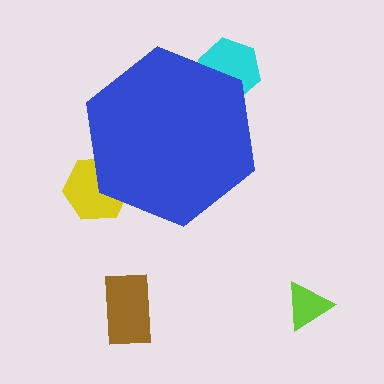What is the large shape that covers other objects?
A blue hexagon.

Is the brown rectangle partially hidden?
No, the brown rectangle is fully visible.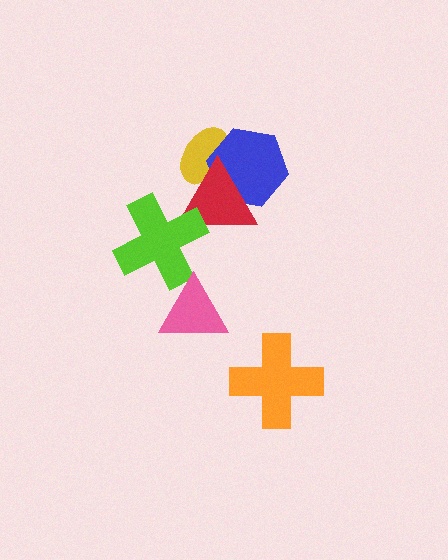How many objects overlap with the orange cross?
0 objects overlap with the orange cross.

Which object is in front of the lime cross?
The pink triangle is in front of the lime cross.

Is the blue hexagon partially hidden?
Yes, it is partially covered by another shape.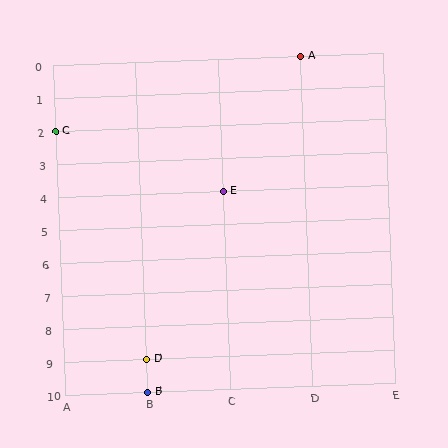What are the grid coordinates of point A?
Point A is at grid coordinates (D, 0).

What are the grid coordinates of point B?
Point B is at grid coordinates (B, 10).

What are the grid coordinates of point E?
Point E is at grid coordinates (C, 4).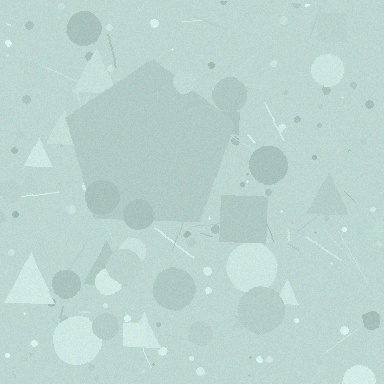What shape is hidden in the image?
A pentagon is hidden in the image.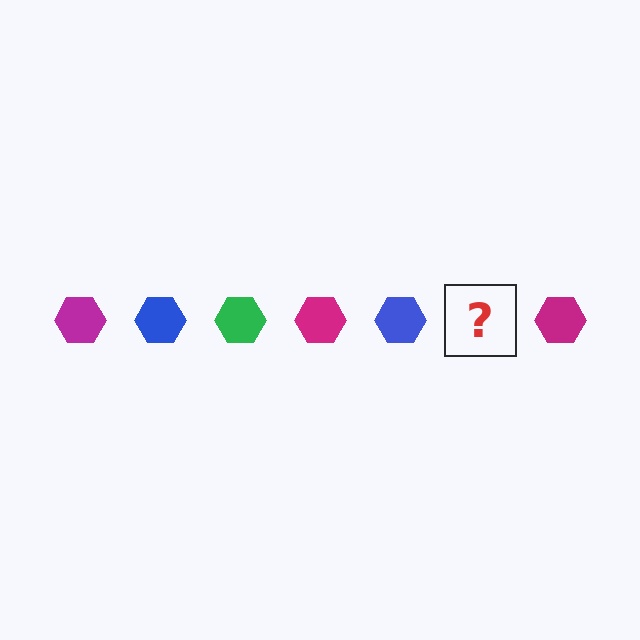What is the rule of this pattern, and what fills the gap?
The rule is that the pattern cycles through magenta, blue, green hexagons. The gap should be filled with a green hexagon.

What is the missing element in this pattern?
The missing element is a green hexagon.